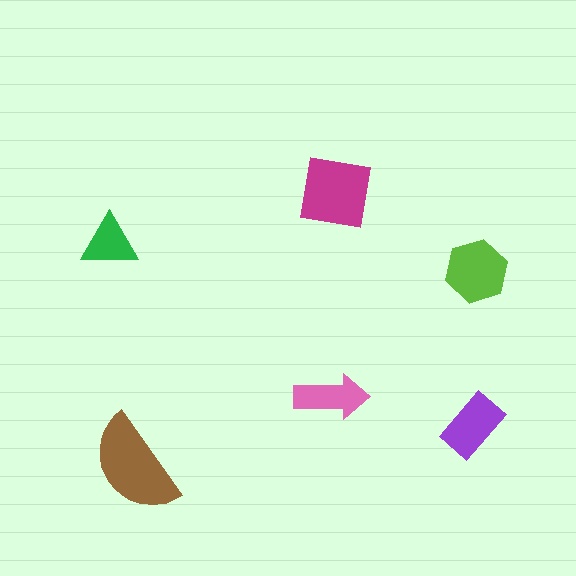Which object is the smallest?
The green triangle.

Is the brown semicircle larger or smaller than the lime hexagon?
Larger.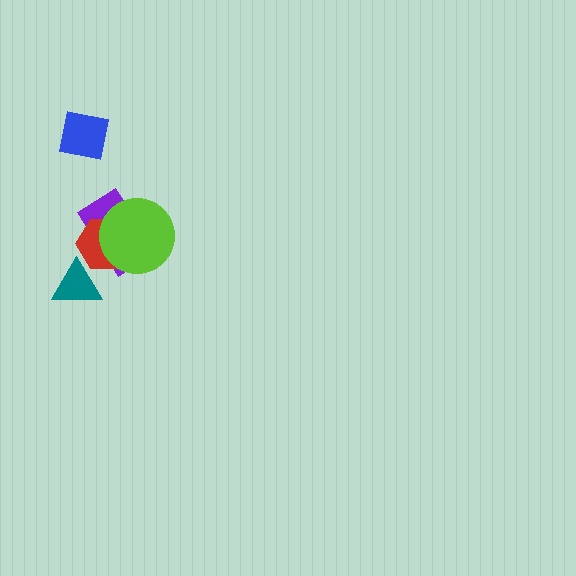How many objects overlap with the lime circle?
2 objects overlap with the lime circle.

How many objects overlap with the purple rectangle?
2 objects overlap with the purple rectangle.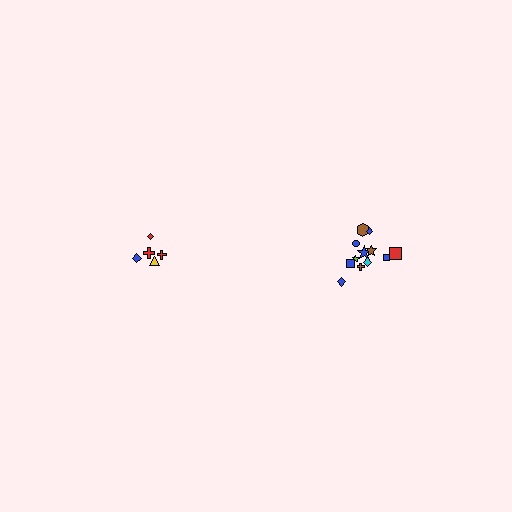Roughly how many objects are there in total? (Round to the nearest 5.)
Roughly 15 objects in total.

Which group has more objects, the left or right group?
The right group.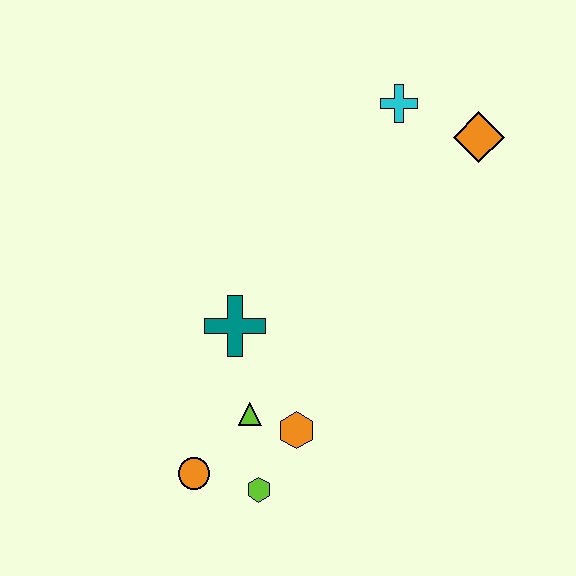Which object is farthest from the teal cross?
The orange diamond is farthest from the teal cross.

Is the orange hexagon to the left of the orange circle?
No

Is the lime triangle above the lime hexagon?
Yes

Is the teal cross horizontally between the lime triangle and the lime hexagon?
No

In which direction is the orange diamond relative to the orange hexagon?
The orange diamond is above the orange hexagon.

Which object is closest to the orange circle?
The lime hexagon is closest to the orange circle.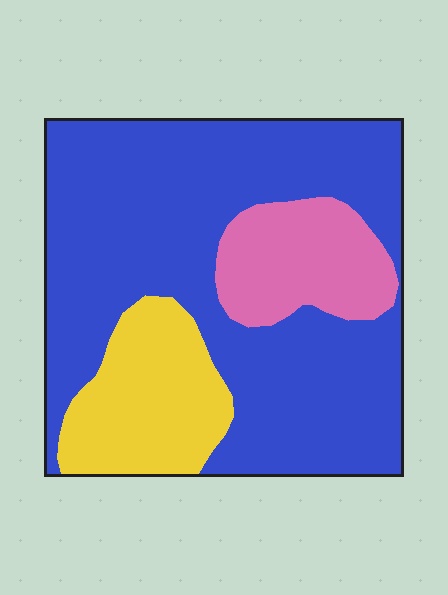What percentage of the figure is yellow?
Yellow covers about 15% of the figure.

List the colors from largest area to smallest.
From largest to smallest: blue, yellow, pink.